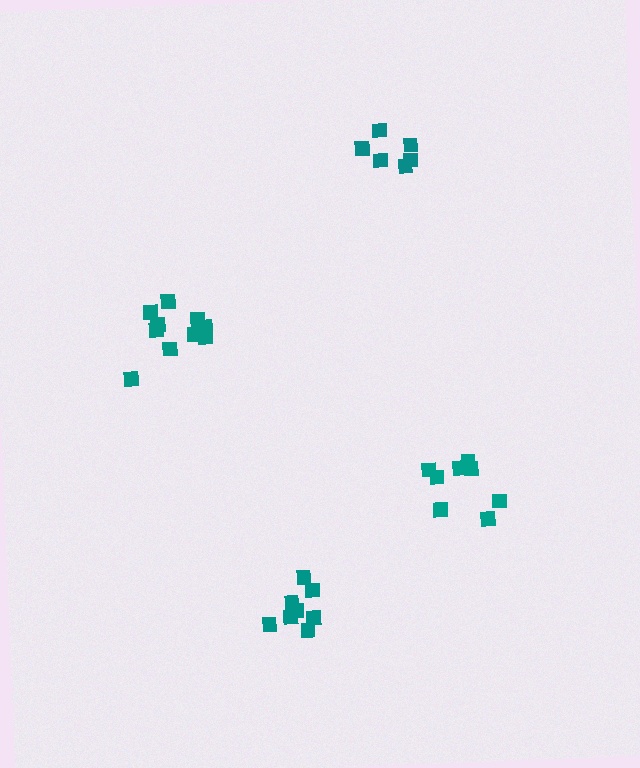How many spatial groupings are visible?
There are 4 spatial groupings.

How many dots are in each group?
Group 1: 10 dots, Group 2: 8 dots, Group 3: 6 dots, Group 4: 8 dots (32 total).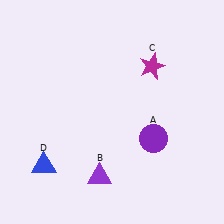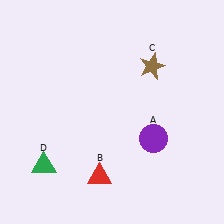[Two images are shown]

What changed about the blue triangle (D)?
In Image 1, D is blue. In Image 2, it changed to green.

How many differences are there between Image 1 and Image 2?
There are 3 differences between the two images.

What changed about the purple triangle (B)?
In Image 1, B is purple. In Image 2, it changed to red.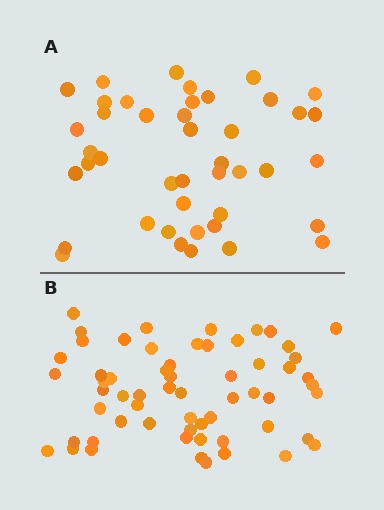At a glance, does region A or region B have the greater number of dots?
Region B (the bottom region) has more dots.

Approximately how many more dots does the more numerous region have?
Region B has approximately 15 more dots than region A.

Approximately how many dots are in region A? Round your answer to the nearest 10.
About 40 dots. (The exact count is 43, which rounds to 40.)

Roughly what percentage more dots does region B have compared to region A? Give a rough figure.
About 40% more.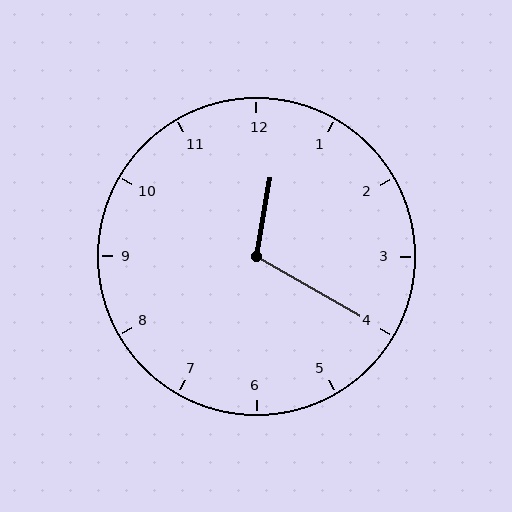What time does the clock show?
12:20.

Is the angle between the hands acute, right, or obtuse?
It is obtuse.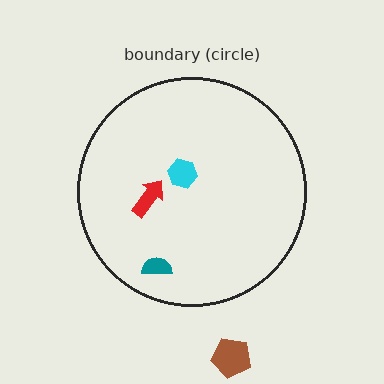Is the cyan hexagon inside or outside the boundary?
Inside.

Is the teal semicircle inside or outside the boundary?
Inside.